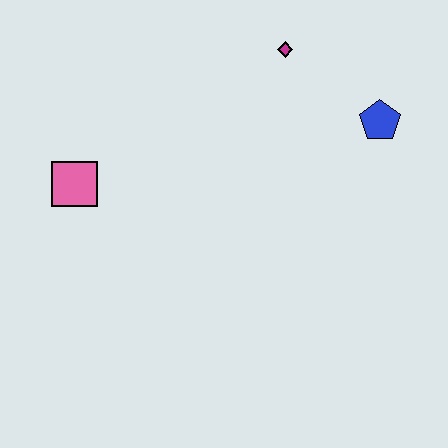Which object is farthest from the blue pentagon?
The pink square is farthest from the blue pentagon.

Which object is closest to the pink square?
The magenta diamond is closest to the pink square.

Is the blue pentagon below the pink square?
No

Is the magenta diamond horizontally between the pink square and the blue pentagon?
Yes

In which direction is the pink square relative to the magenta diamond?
The pink square is to the left of the magenta diamond.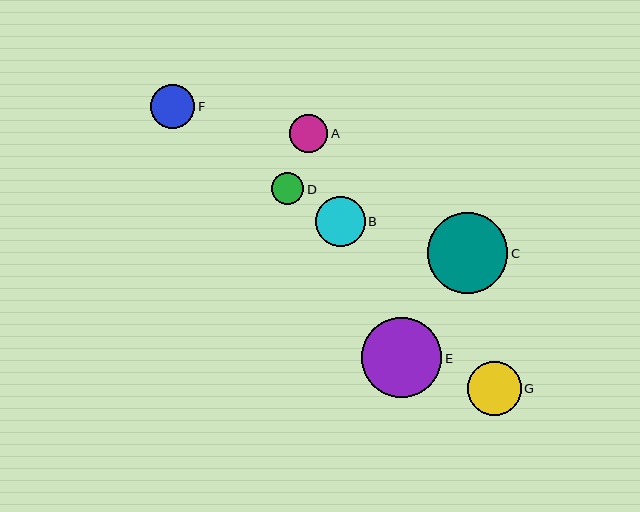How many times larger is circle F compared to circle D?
Circle F is approximately 1.4 times the size of circle D.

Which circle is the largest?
Circle C is the largest with a size of approximately 81 pixels.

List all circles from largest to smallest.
From largest to smallest: C, E, G, B, F, A, D.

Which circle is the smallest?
Circle D is the smallest with a size of approximately 32 pixels.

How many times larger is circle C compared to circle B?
Circle C is approximately 1.6 times the size of circle B.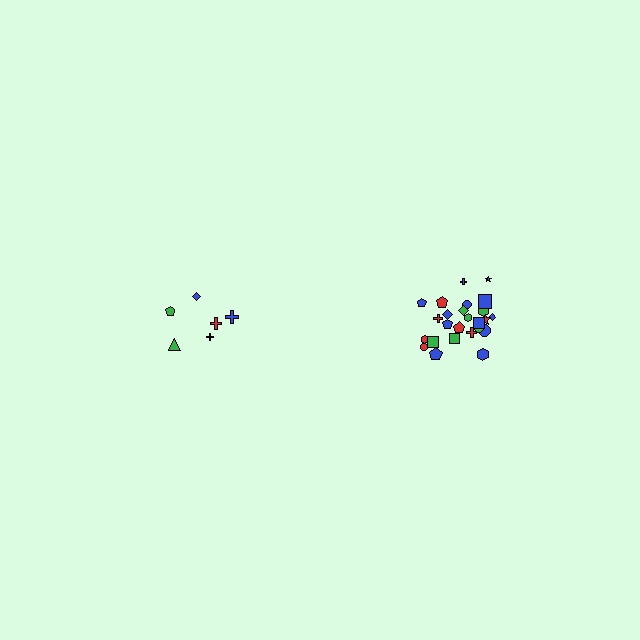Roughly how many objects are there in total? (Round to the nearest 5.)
Roughly 30 objects in total.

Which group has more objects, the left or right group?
The right group.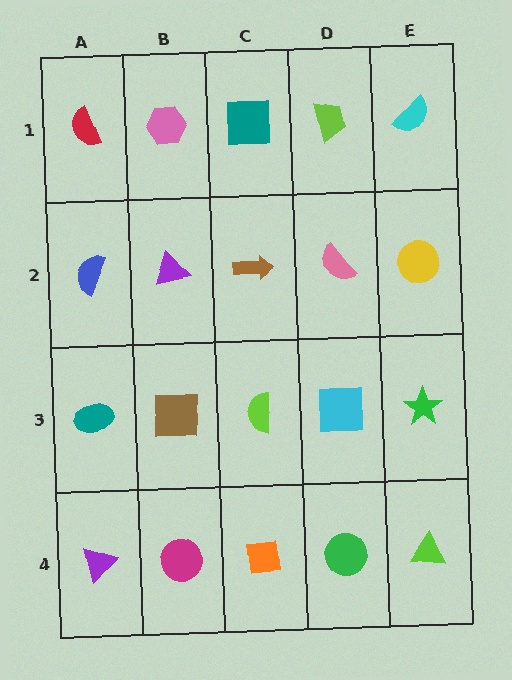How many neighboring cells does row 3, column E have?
3.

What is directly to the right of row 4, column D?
A lime triangle.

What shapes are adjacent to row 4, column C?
A lime semicircle (row 3, column C), a magenta circle (row 4, column B), a green circle (row 4, column D).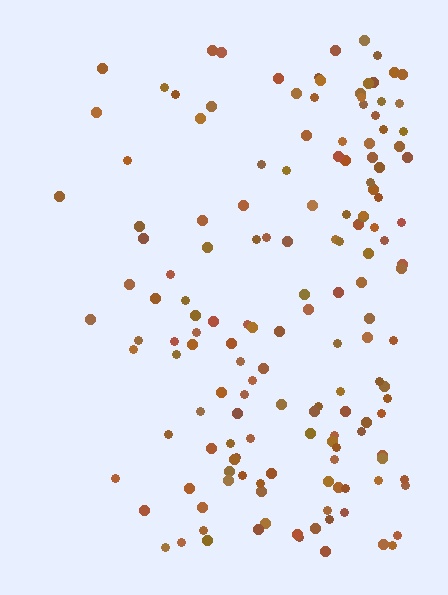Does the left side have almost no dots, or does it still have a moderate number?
Still a moderate number, just noticeably fewer than the right.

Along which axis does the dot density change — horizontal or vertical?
Horizontal.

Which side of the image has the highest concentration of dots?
The right.